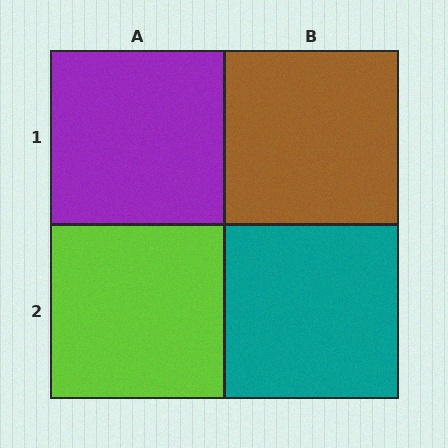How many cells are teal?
1 cell is teal.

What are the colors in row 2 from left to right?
Lime, teal.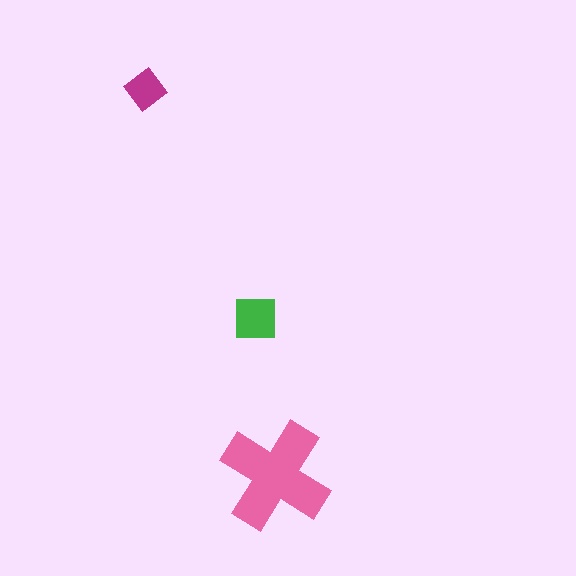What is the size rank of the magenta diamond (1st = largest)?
3rd.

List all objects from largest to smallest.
The pink cross, the green square, the magenta diamond.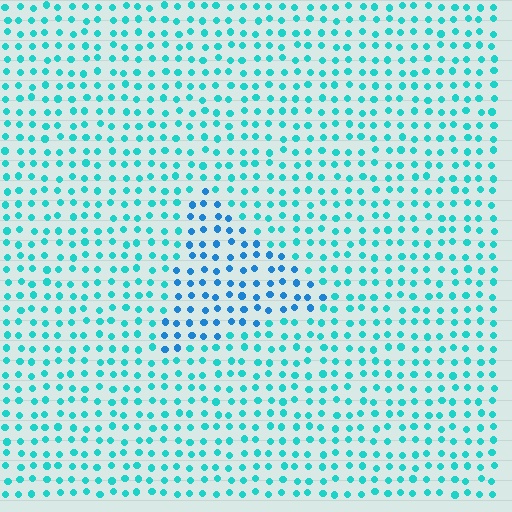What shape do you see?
I see a triangle.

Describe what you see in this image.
The image is filled with small cyan elements in a uniform arrangement. A triangle-shaped region is visible where the elements are tinted to a slightly different hue, forming a subtle color boundary.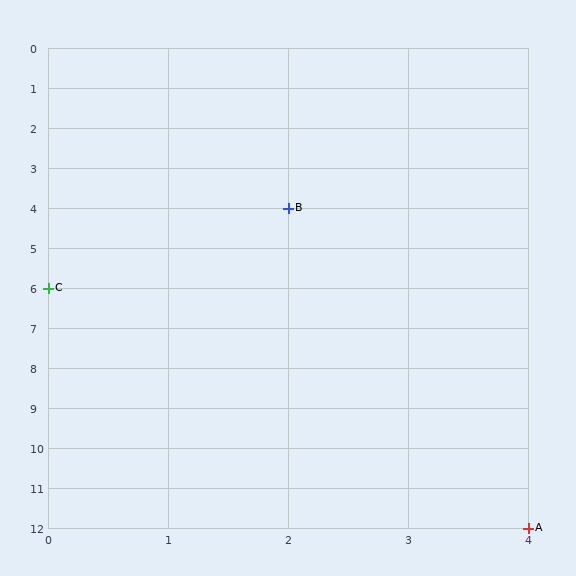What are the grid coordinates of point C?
Point C is at grid coordinates (0, 6).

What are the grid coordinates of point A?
Point A is at grid coordinates (4, 12).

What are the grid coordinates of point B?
Point B is at grid coordinates (2, 4).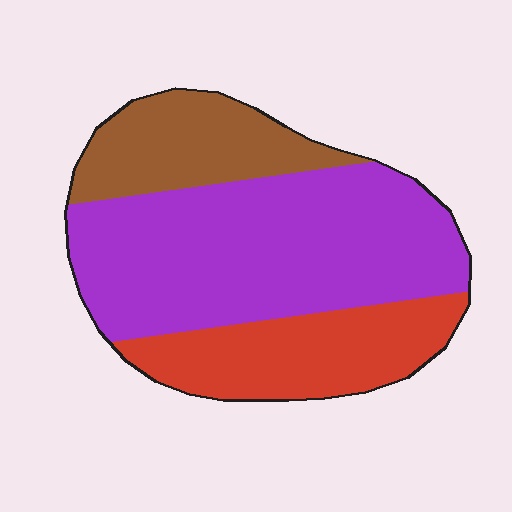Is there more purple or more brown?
Purple.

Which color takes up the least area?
Brown, at roughly 20%.